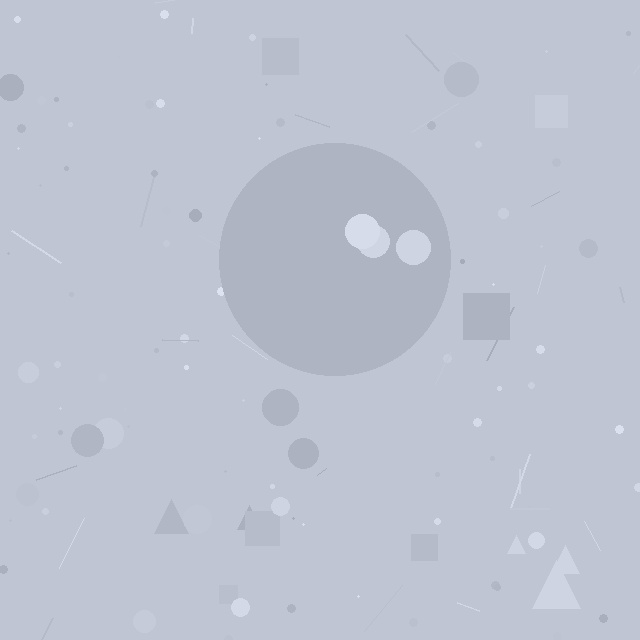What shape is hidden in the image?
A circle is hidden in the image.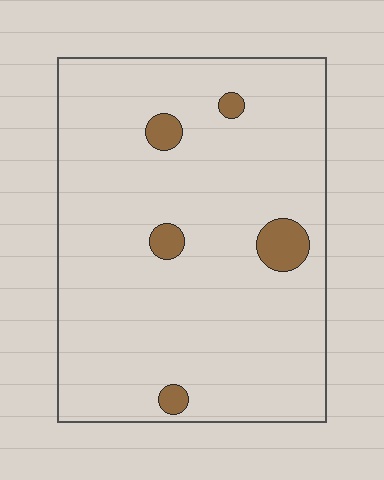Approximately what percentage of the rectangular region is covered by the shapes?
Approximately 5%.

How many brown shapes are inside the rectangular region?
5.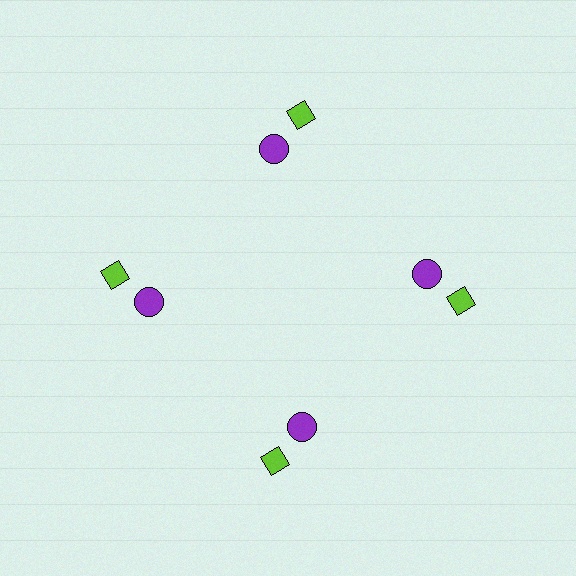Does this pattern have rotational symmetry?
Yes, this pattern has 4-fold rotational symmetry. It looks the same after rotating 90 degrees around the center.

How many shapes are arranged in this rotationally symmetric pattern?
There are 8 shapes, arranged in 4 groups of 2.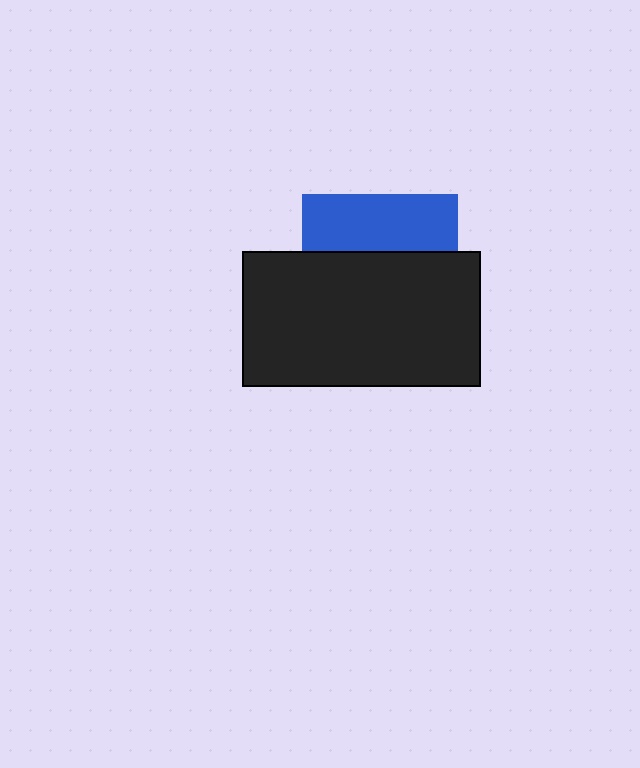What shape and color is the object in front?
The object in front is a black rectangle.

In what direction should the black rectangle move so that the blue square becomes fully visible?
The black rectangle should move down. That is the shortest direction to clear the overlap and leave the blue square fully visible.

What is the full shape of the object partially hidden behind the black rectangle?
The partially hidden object is a blue square.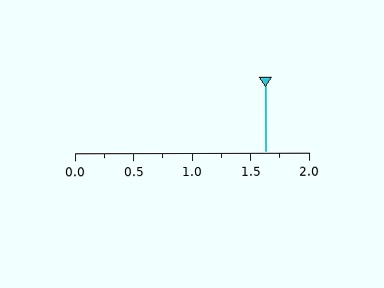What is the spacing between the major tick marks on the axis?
The major ticks are spaced 0.5 apart.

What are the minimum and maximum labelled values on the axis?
The axis runs from 0.0 to 2.0.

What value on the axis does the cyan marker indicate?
The marker indicates approximately 1.62.